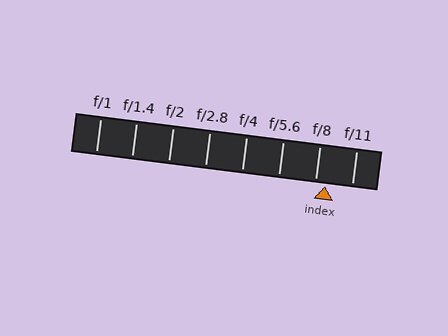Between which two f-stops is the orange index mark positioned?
The index mark is between f/8 and f/11.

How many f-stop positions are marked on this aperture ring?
There are 8 f-stop positions marked.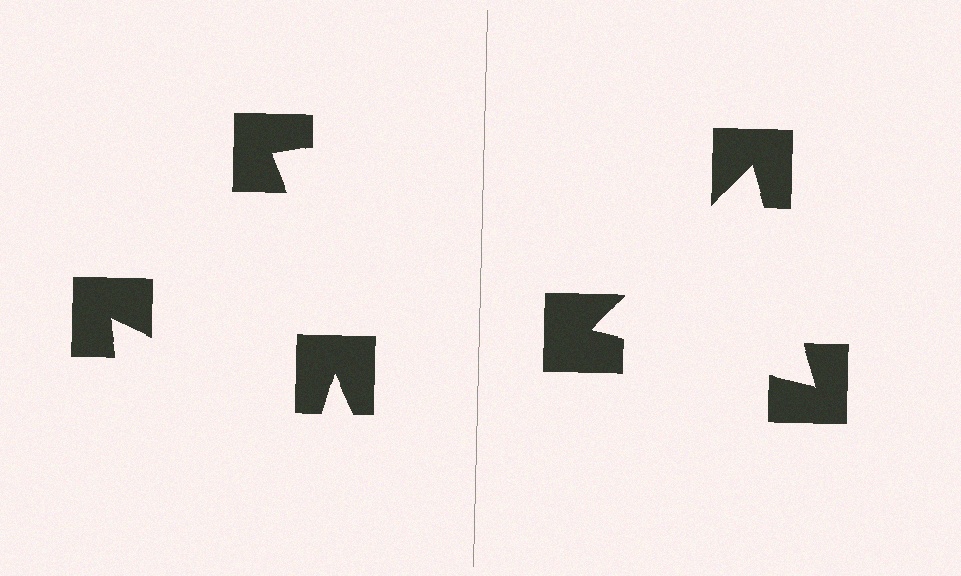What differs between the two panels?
The notched squares are positioned identically on both sides; only the wedge orientations differ. On the right they align to a triangle; on the left they are misaligned.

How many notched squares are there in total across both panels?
6 — 3 on each side.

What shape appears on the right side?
An illusory triangle.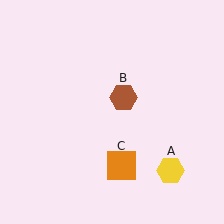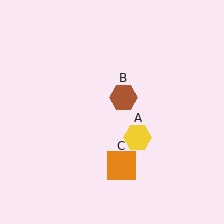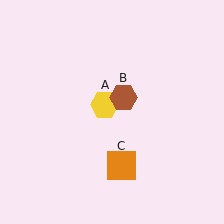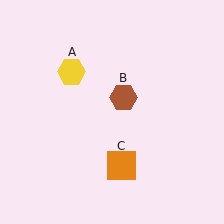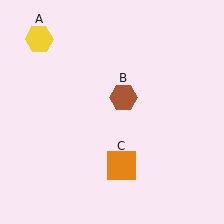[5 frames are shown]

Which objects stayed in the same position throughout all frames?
Brown hexagon (object B) and orange square (object C) remained stationary.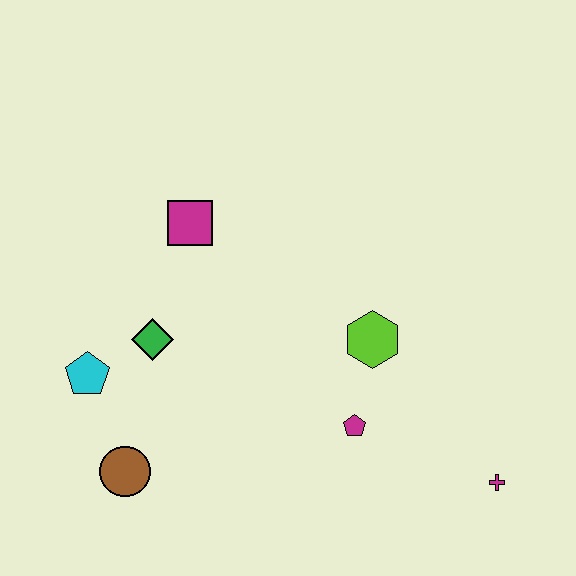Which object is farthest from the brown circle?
The magenta cross is farthest from the brown circle.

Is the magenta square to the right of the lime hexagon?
No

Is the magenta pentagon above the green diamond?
No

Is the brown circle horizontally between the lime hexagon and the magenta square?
No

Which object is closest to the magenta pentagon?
The lime hexagon is closest to the magenta pentagon.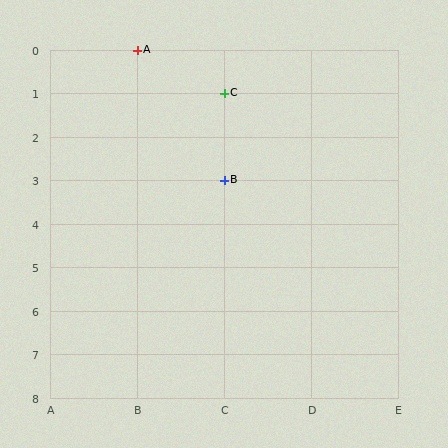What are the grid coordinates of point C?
Point C is at grid coordinates (C, 1).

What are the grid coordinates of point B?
Point B is at grid coordinates (C, 3).